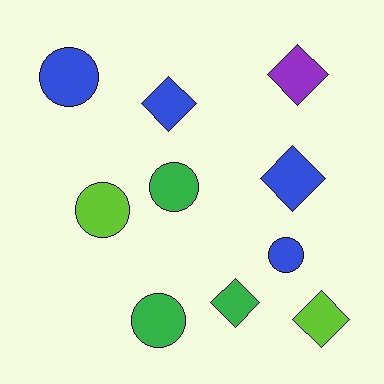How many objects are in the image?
There are 10 objects.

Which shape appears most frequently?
Circle, with 5 objects.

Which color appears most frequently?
Blue, with 4 objects.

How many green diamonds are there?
There is 1 green diamond.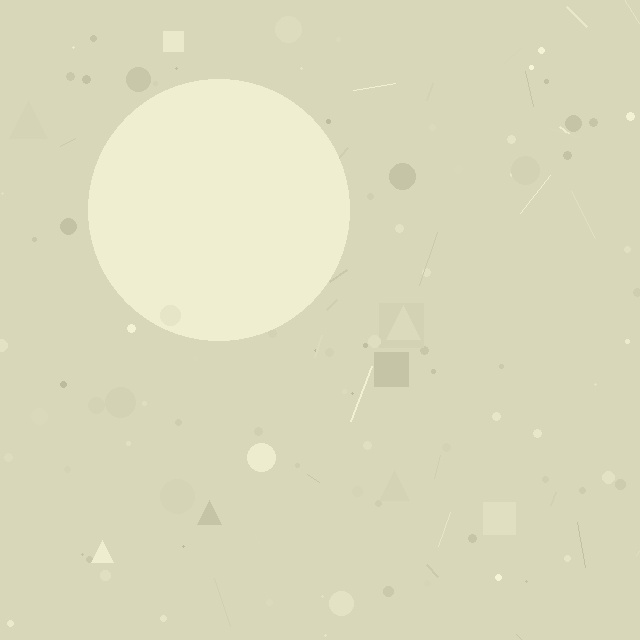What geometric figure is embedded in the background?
A circle is embedded in the background.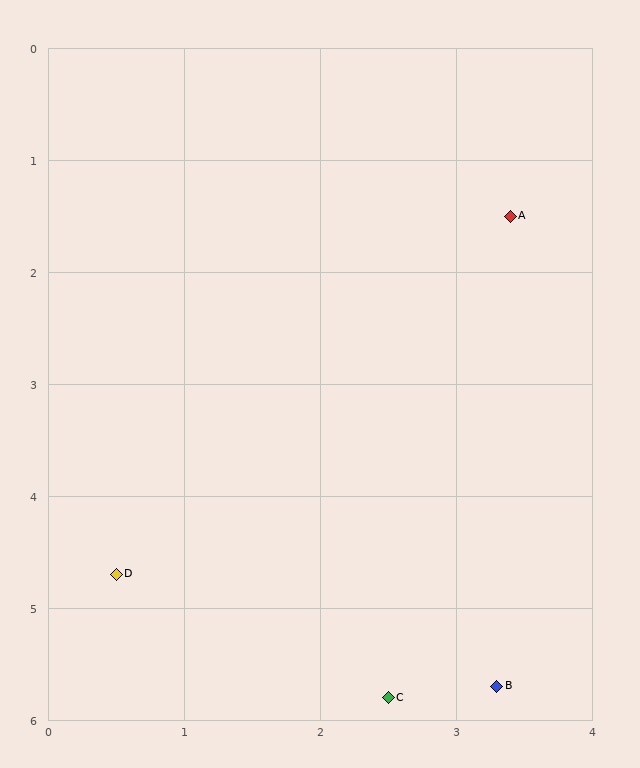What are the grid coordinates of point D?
Point D is at approximately (0.5, 4.7).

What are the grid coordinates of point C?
Point C is at approximately (2.5, 5.8).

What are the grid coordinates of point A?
Point A is at approximately (3.4, 1.5).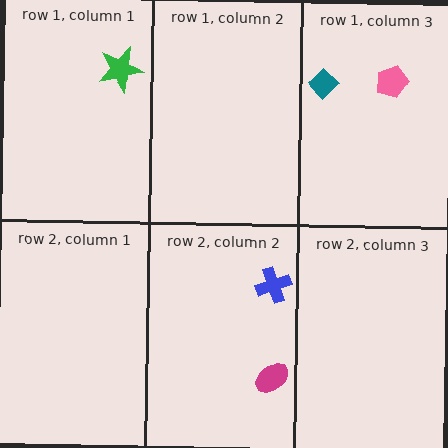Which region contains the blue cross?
The row 2, column 2 region.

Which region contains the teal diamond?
The row 1, column 3 region.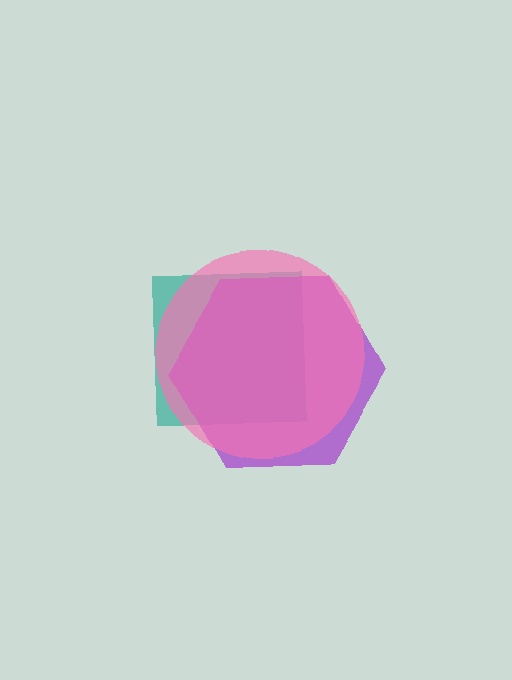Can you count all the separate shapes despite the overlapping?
Yes, there are 3 separate shapes.